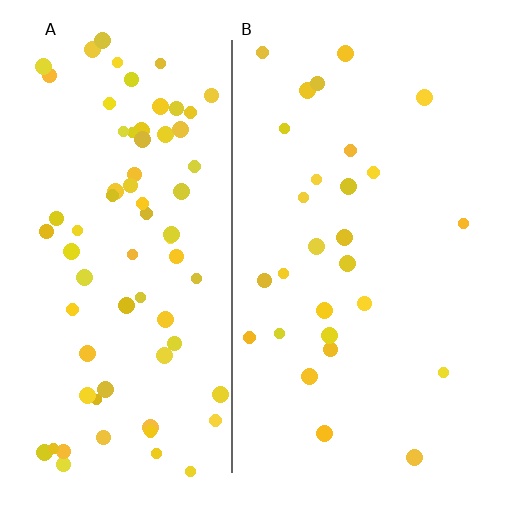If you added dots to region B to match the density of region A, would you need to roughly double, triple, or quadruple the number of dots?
Approximately triple.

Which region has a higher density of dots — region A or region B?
A (the left).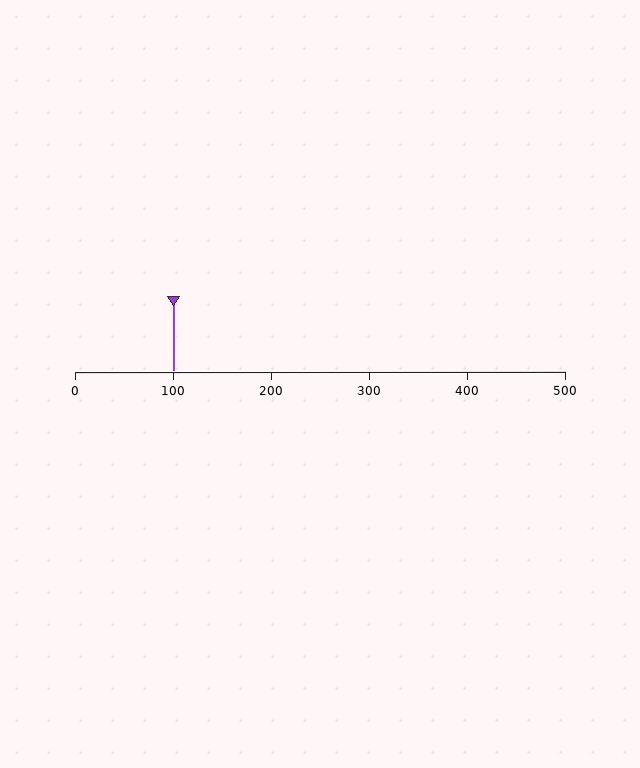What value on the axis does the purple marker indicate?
The marker indicates approximately 100.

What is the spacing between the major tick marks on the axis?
The major ticks are spaced 100 apart.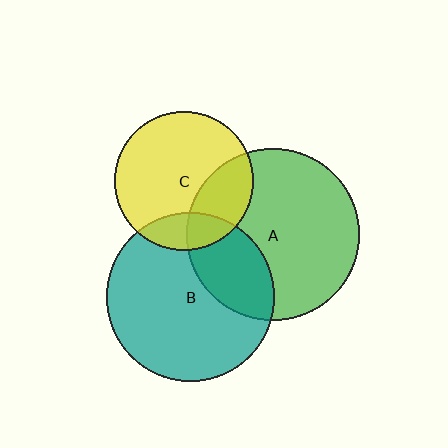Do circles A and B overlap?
Yes.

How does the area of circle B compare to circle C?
Approximately 1.5 times.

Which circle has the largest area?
Circle A (green).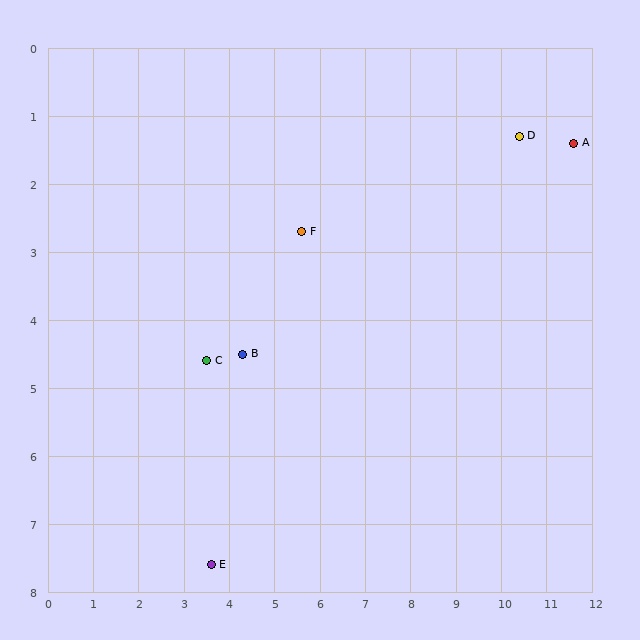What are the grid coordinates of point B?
Point B is at approximately (4.3, 4.5).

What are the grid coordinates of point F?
Point F is at approximately (5.6, 2.7).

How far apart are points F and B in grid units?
Points F and B are about 2.2 grid units apart.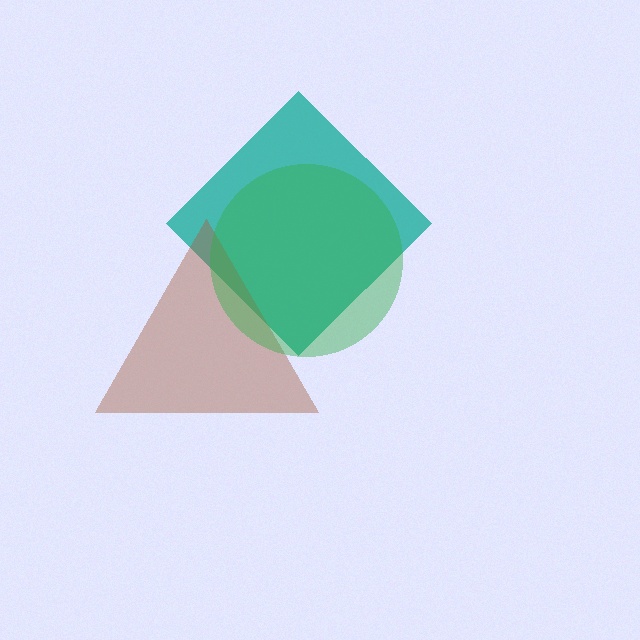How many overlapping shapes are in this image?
There are 3 overlapping shapes in the image.